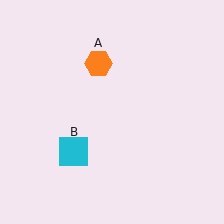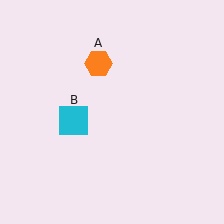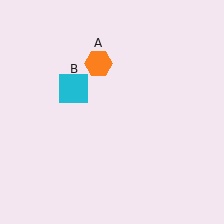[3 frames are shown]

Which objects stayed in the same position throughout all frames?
Orange hexagon (object A) remained stationary.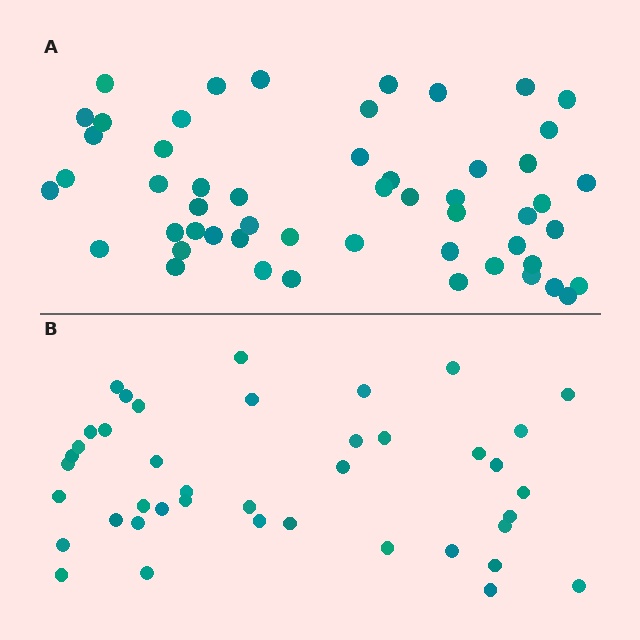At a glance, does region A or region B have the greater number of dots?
Region A (the top region) has more dots.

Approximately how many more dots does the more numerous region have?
Region A has roughly 12 or so more dots than region B.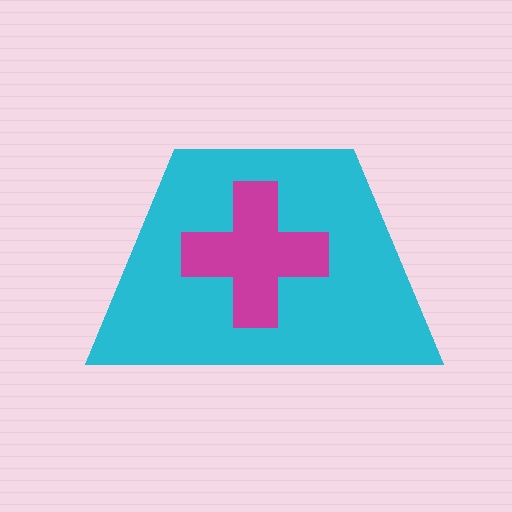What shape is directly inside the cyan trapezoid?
The magenta cross.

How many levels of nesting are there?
2.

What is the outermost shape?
The cyan trapezoid.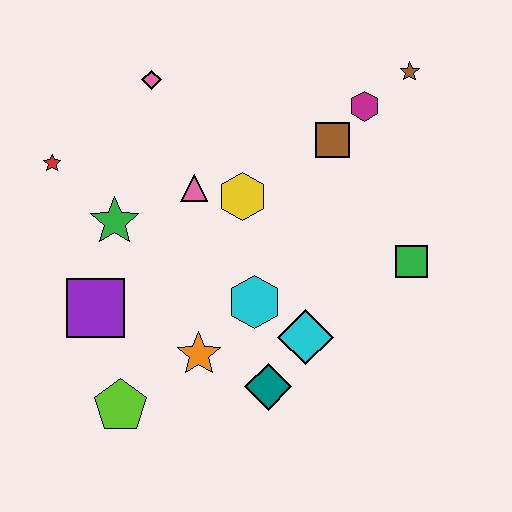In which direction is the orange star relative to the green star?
The orange star is below the green star.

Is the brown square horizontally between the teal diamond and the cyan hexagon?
No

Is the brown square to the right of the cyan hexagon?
Yes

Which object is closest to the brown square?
The magenta hexagon is closest to the brown square.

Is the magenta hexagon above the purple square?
Yes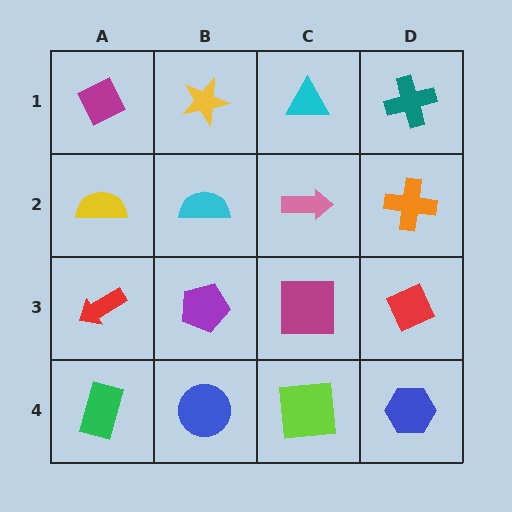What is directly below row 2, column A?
A red arrow.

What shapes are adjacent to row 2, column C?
A cyan triangle (row 1, column C), a magenta square (row 3, column C), a cyan semicircle (row 2, column B), an orange cross (row 2, column D).